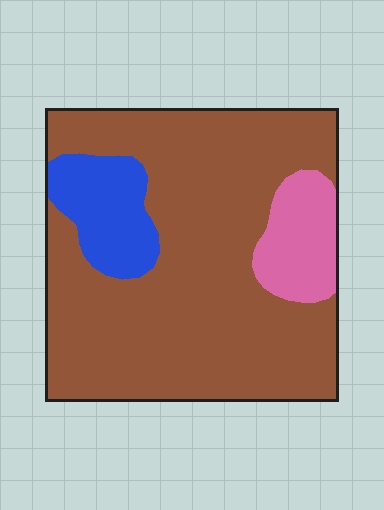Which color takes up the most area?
Brown, at roughly 80%.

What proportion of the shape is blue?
Blue covers around 10% of the shape.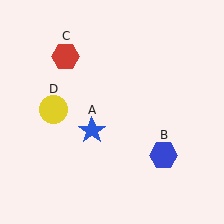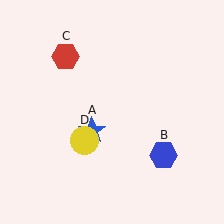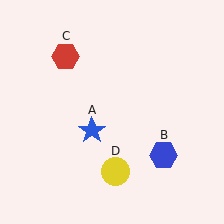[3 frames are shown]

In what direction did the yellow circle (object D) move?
The yellow circle (object D) moved down and to the right.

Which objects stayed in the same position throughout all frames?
Blue star (object A) and blue hexagon (object B) and red hexagon (object C) remained stationary.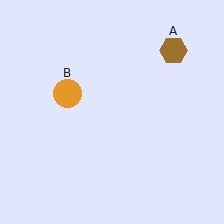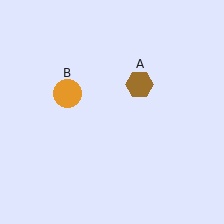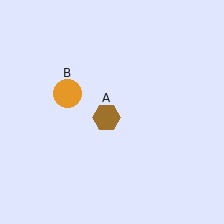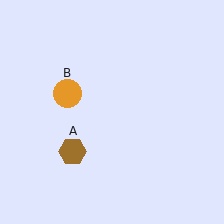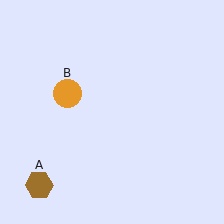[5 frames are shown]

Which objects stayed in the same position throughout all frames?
Orange circle (object B) remained stationary.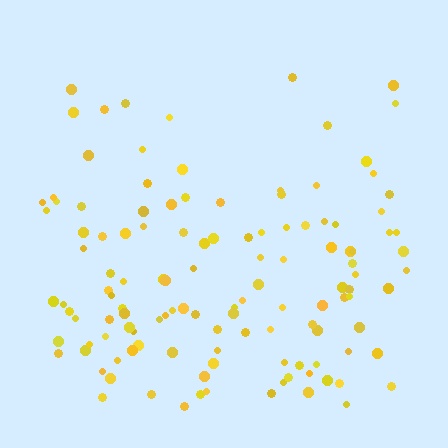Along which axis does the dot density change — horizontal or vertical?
Vertical.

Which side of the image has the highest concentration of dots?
The bottom.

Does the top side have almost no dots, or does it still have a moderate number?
Still a moderate number, just noticeably fewer than the bottom.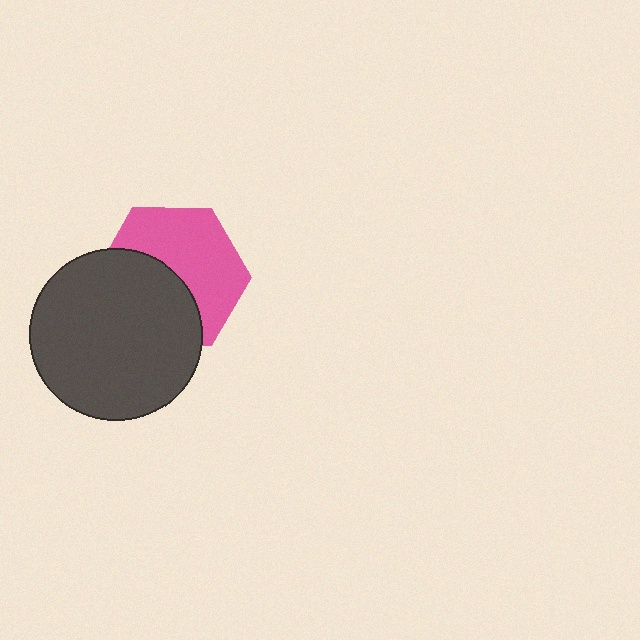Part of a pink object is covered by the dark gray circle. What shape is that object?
It is a hexagon.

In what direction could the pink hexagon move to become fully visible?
The pink hexagon could move toward the upper-right. That would shift it out from behind the dark gray circle entirely.